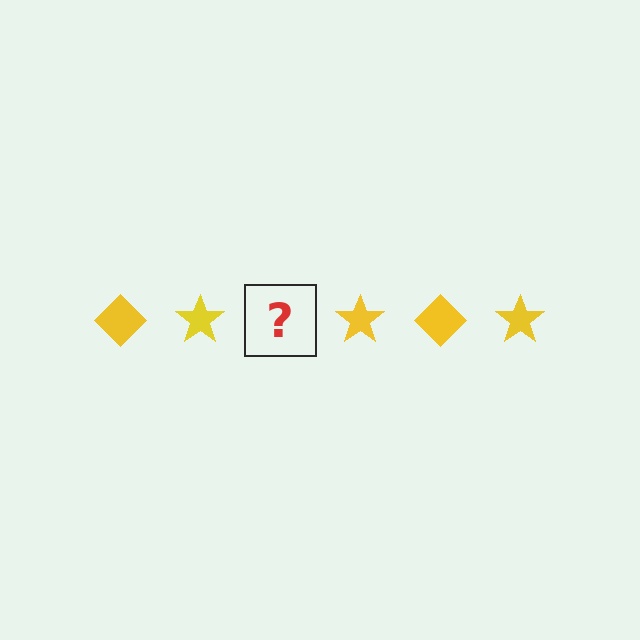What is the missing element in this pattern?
The missing element is a yellow diamond.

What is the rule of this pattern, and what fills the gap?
The rule is that the pattern cycles through diamond, star shapes in yellow. The gap should be filled with a yellow diamond.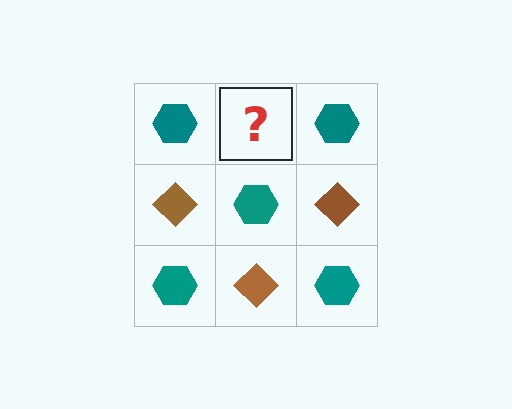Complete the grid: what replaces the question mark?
The question mark should be replaced with a brown diamond.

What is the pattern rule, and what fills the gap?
The rule is that it alternates teal hexagon and brown diamond in a checkerboard pattern. The gap should be filled with a brown diamond.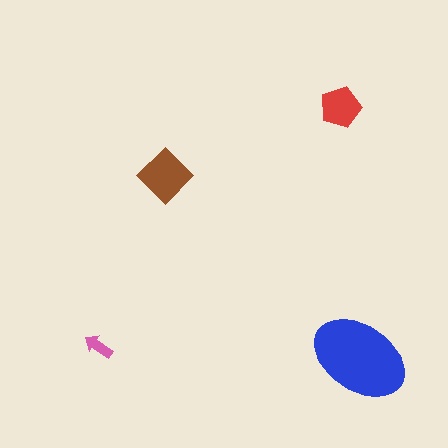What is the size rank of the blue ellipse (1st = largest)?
1st.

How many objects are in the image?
There are 4 objects in the image.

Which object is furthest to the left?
The pink arrow is leftmost.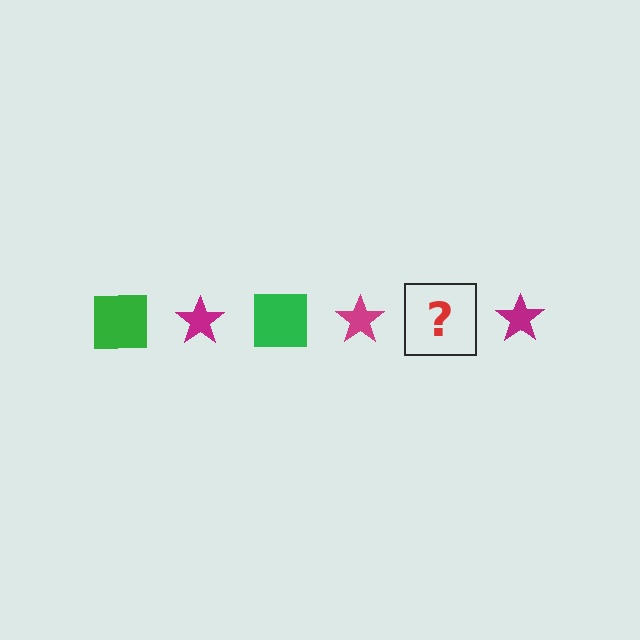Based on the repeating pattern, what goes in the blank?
The blank should be a green square.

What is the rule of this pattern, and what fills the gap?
The rule is that the pattern alternates between green square and magenta star. The gap should be filled with a green square.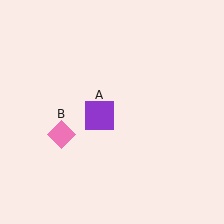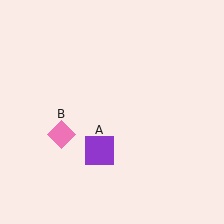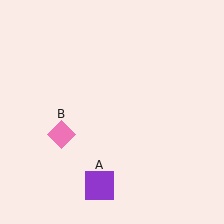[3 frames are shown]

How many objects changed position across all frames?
1 object changed position: purple square (object A).